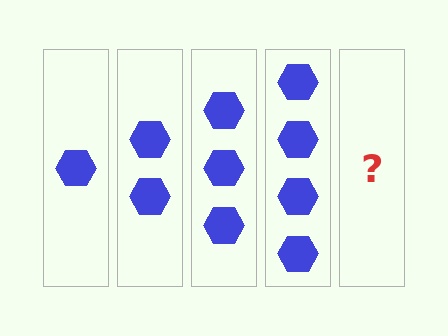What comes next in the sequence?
The next element should be 5 hexagons.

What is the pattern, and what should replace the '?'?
The pattern is that each step adds one more hexagon. The '?' should be 5 hexagons.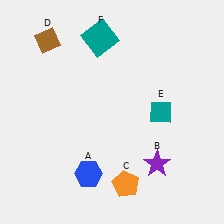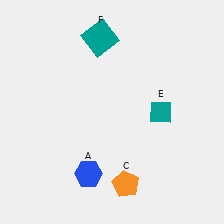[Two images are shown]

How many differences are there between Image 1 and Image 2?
There are 2 differences between the two images.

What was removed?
The brown diamond (D), the purple star (B) were removed in Image 2.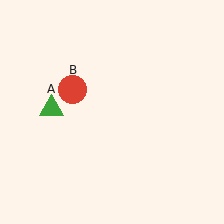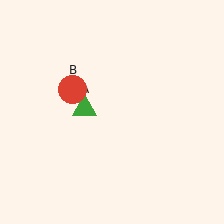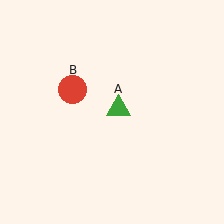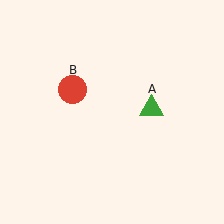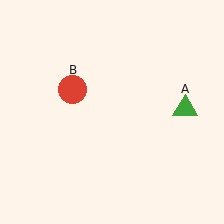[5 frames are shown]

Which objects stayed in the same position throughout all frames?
Red circle (object B) remained stationary.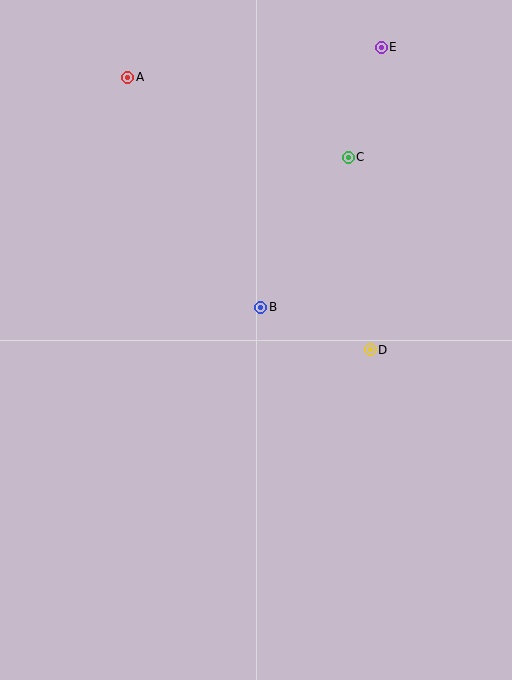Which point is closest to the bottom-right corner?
Point D is closest to the bottom-right corner.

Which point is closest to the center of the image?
Point B at (261, 307) is closest to the center.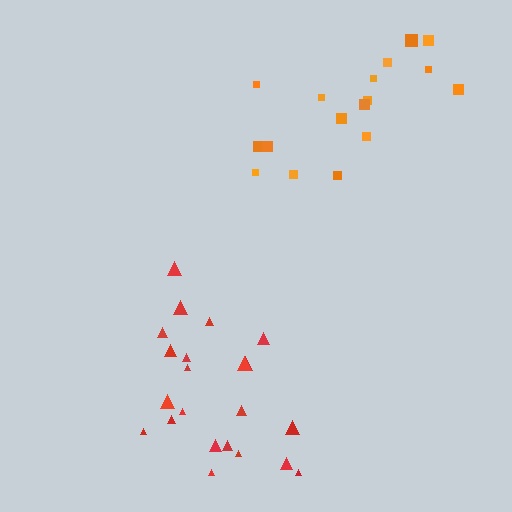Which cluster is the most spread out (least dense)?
Orange.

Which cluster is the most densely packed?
Red.